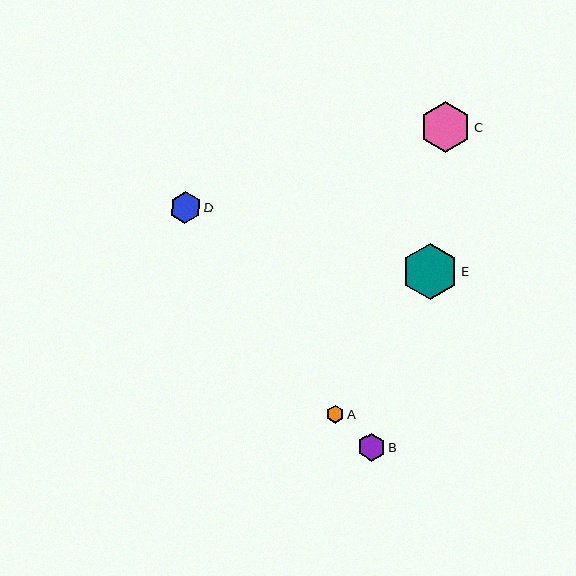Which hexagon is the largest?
Hexagon E is the largest with a size of approximately 56 pixels.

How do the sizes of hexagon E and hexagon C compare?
Hexagon E and hexagon C are approximately the same size.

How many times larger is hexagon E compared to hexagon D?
Hexagon E is approximately 1.8 times the size of hexagon D.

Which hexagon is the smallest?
Hexagon A is the smallest with a size of approximately 17 pixels.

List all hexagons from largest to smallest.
From largest to smallest: E, C, D, B, A.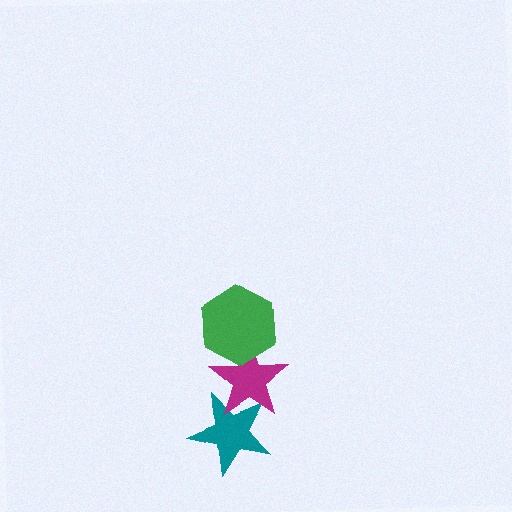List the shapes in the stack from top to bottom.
From top to bottom: the green hexagon, the magenta star, the teal star.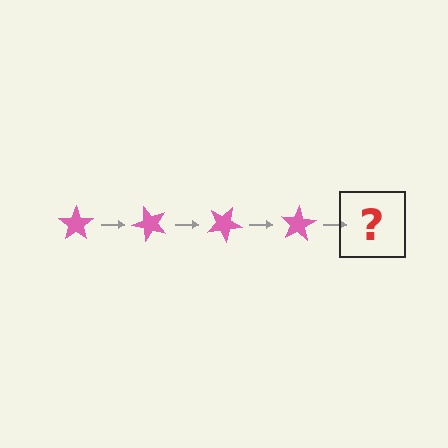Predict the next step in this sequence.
The next step is a pink star rotated 200 degrees.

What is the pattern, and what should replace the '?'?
The pattern is that the star rotates 50 degrees each step. The '?' should be a pink star rotated 200 degrees.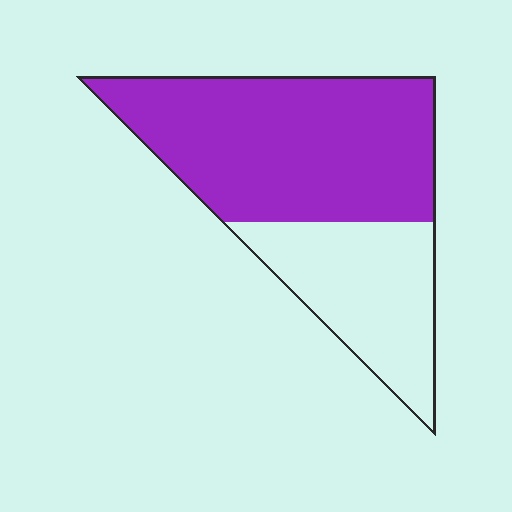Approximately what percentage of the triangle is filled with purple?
Approximately 65%.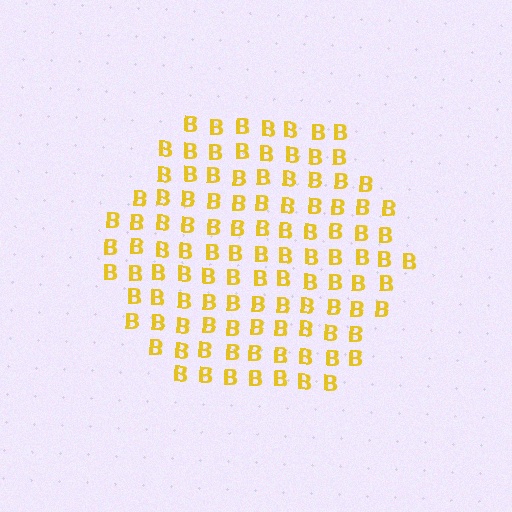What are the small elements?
The small elements are letter B's.